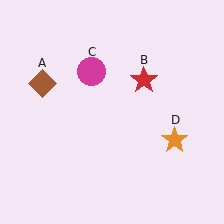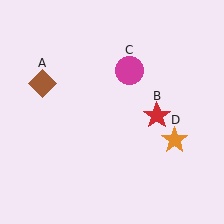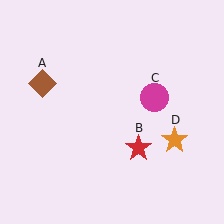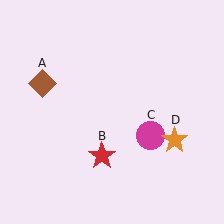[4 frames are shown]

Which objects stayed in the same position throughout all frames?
Brown diamond (object A) and orange star (object D) remained stationary.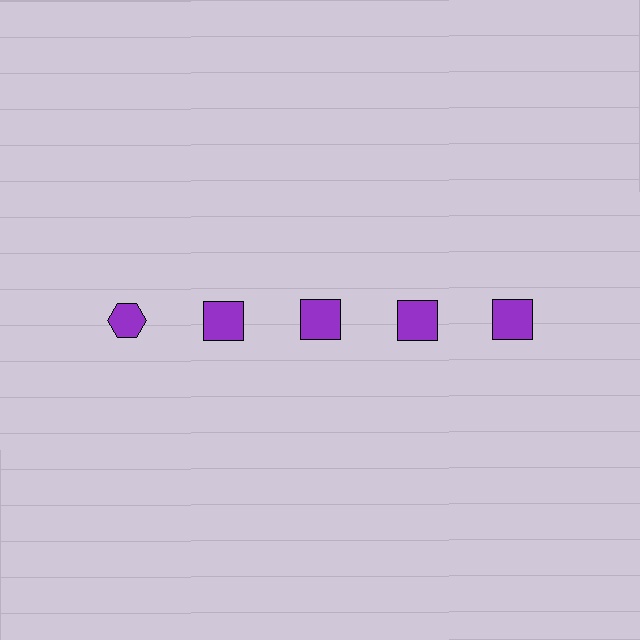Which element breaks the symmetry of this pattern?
The purple hexagon in the top row, leftmost column breaks the symmetry. All other shapes are purple squares.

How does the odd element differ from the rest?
It has a different shape: hexagon instead of square.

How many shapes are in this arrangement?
There are 5 shapes arranged in a grid pattern.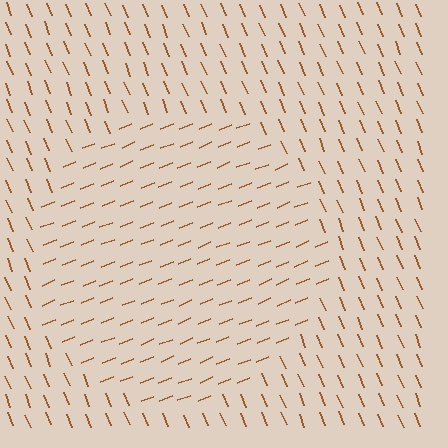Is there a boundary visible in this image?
Yes, there is a texture boundary formed by a change in line orientation.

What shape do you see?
I see a circle.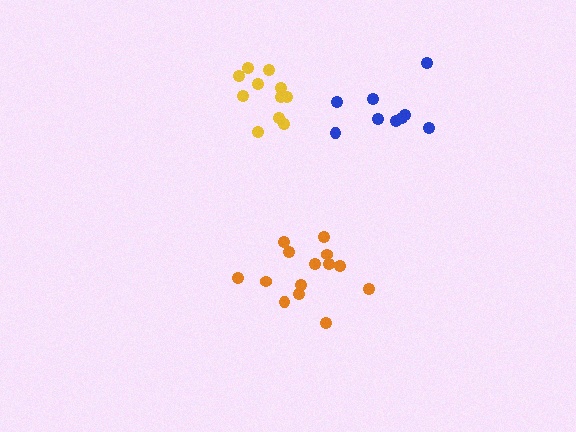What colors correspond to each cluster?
The clusters are colored: orange, yellow, blue.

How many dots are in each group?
Group 1: 14 dots, Group 2: 11 dots, Group 3: 9 dots (34 total).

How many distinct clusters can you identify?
There are 3 distinct clusters.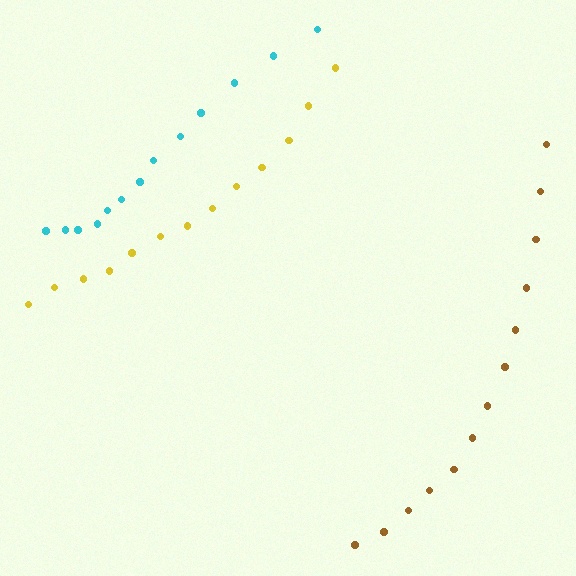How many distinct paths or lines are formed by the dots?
There are 3 distinct paths.